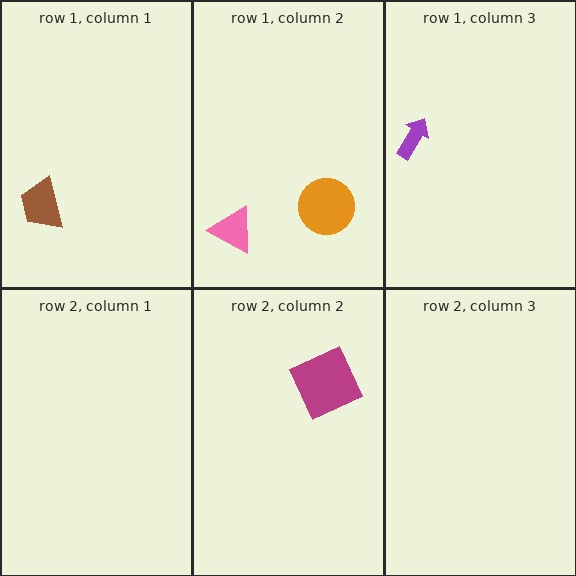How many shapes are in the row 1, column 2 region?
2.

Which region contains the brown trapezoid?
The row 1, column 1 region.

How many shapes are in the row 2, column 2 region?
1.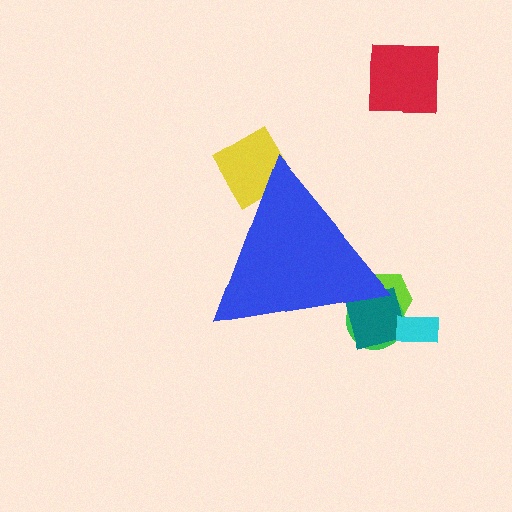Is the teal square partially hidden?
Yes, the teal square is partially hidden behind the blue triangle.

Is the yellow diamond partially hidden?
Yes, the yellow diamond is partially hidden behind the blue triangle.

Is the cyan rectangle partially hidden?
No, the cyan rectangle is fully visible.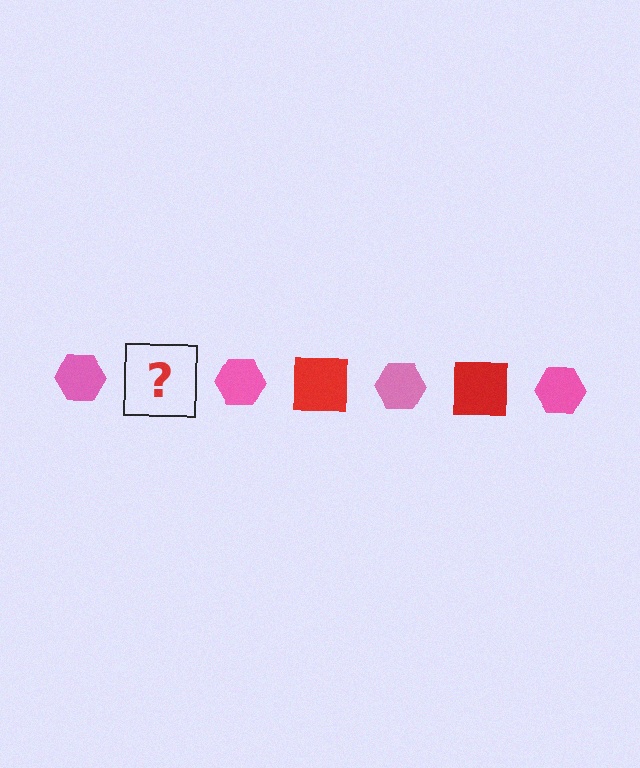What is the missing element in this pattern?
The missing element is a red square.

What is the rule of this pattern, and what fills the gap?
The rule is that the pattern alternates between pink hexagon and red square. The gap should be filled with a red square.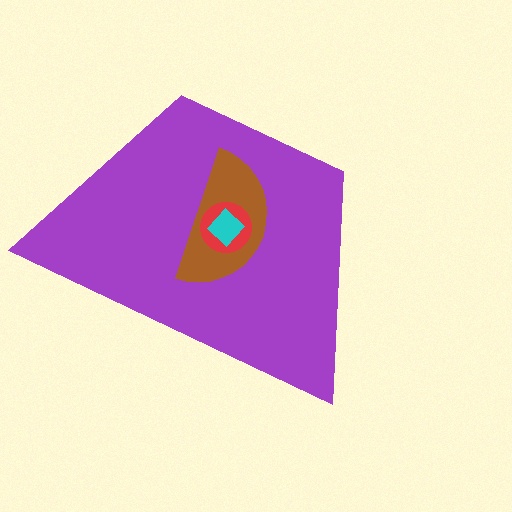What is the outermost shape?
The purple trapezoid.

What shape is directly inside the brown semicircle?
The red circle.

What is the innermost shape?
The cyan diamond.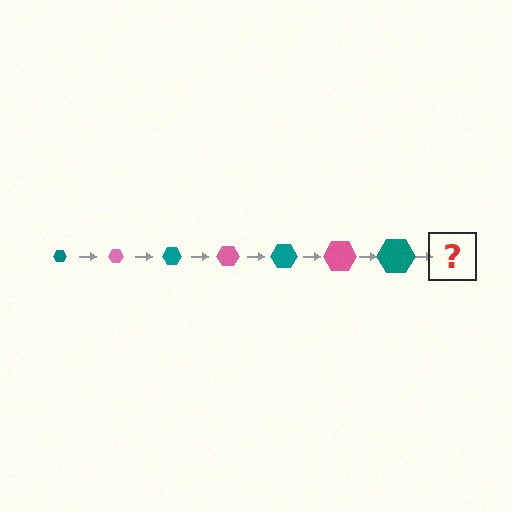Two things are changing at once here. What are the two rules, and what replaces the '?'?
The two rules are that the hexagon grows larger each step and the color cycles through teal and pink. The '?' should be a pink hexagon, larger than the previous one.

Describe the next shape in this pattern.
It should be a pink hexagon, larger than the previous one.